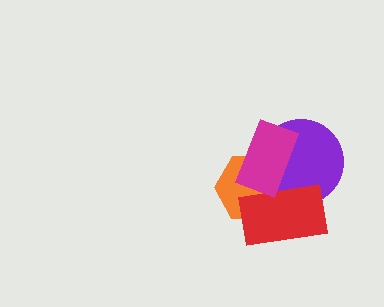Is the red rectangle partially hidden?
Yes, it is partially covered by another shape.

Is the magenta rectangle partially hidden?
No, no other shape covers it.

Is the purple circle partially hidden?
Yes, it is partially covered by another shape.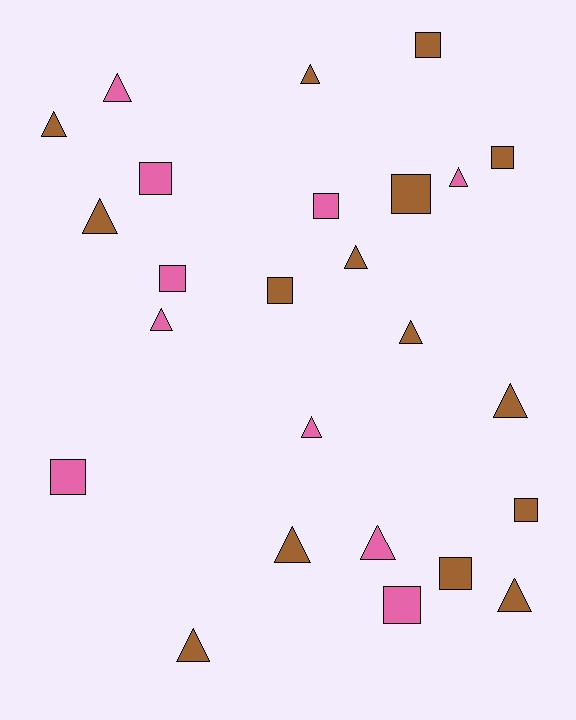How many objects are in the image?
There are 25 objects.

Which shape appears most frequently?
Triangle, with 14 objects.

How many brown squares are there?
There are 6 brown squares.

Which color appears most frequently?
Brown, with 15 objects.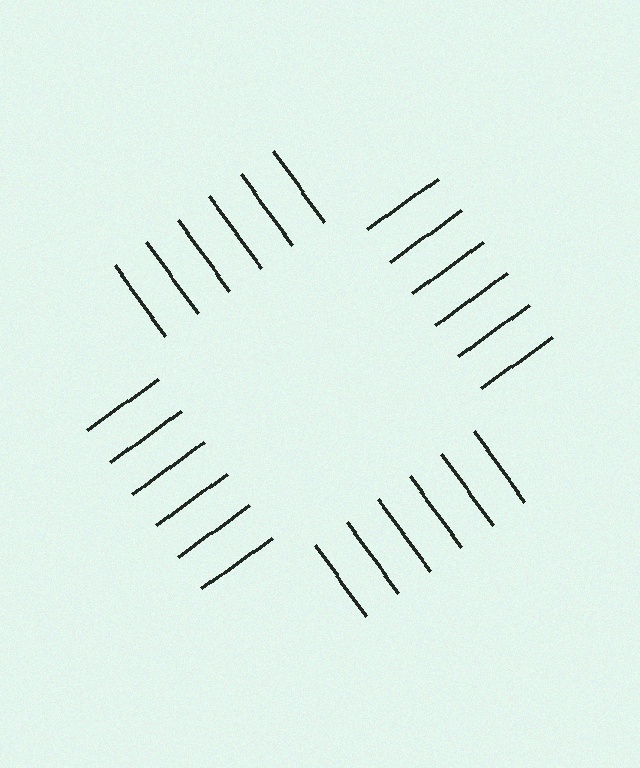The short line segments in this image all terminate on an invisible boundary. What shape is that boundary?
An illusory square — the line segments terminate on its edges but no continuous stroke is drawn.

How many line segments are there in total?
24 — 6 along each of the 4 edges.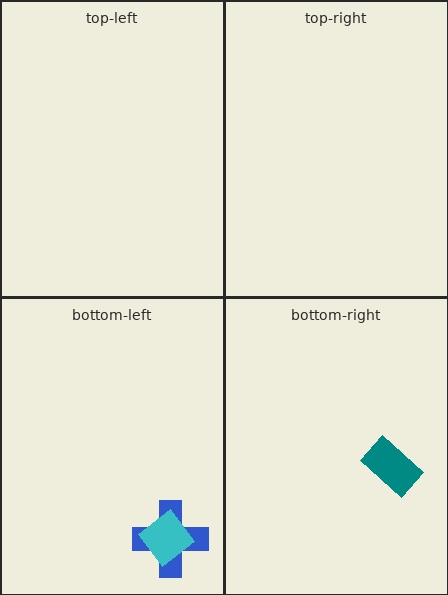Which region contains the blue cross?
The bottom-left region.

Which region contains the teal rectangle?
The bottom-right region.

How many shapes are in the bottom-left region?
2.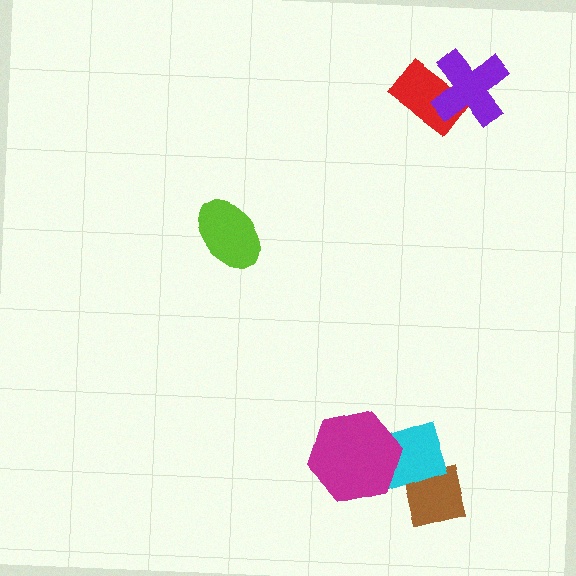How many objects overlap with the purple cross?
1 object overlaps with the purple cross.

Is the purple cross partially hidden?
No, no other shape covers it.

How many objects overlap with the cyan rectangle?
2 objects overlap with the cyan rectangle.